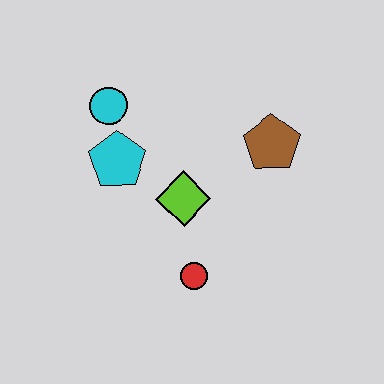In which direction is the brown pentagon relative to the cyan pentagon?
The brown pentagon is to the right of the cyan pentagon.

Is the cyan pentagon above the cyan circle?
No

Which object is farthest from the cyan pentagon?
The brown pentagon is farthest from the cyan pentagon.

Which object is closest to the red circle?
The lime diamond is closest to the red circle.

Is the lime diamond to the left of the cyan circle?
No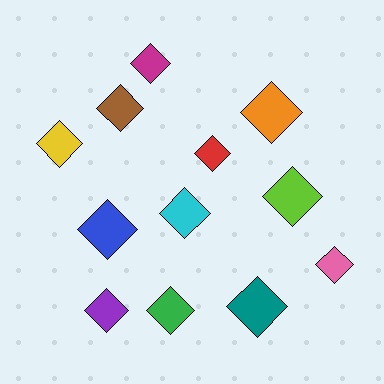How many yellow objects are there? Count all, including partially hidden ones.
There is 1 yellow object.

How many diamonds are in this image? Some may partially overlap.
There are 12 diamonds.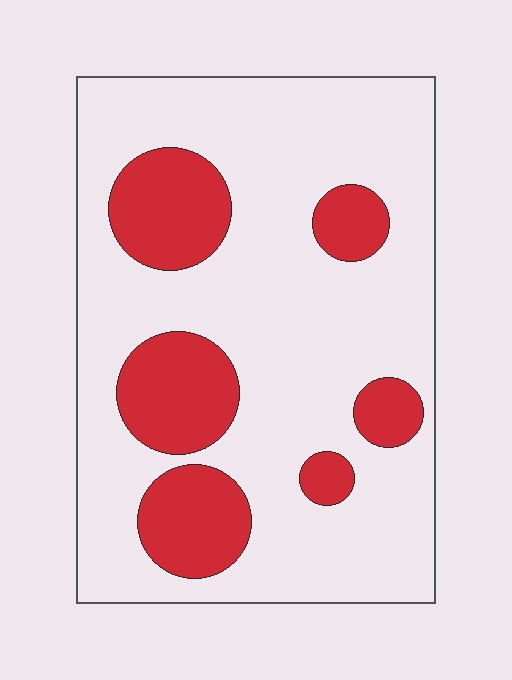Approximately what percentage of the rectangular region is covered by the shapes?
Approximately 25%.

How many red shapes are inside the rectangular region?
6.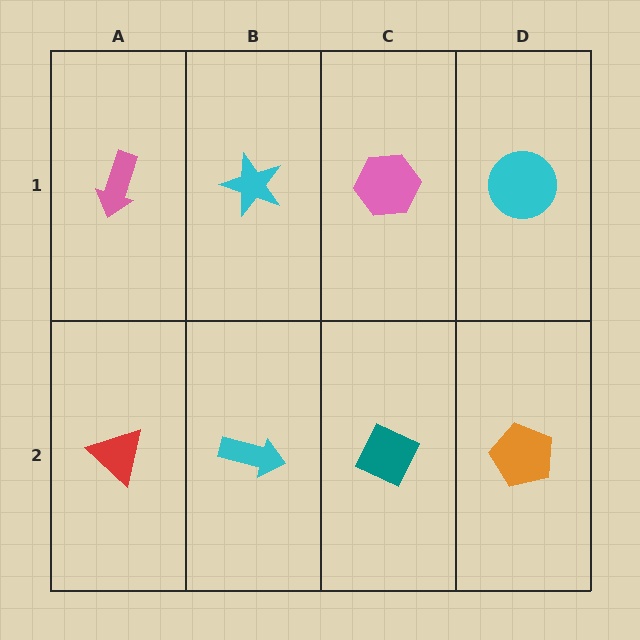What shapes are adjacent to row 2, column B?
A cyan star (row 1, column B), a red triangle (row 2, column A), a teal diamond (row 2, column C).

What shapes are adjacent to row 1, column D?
An orange pentagon (row 2, column D), a pink hexagon (row 1, column C).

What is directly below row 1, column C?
A teal diamond.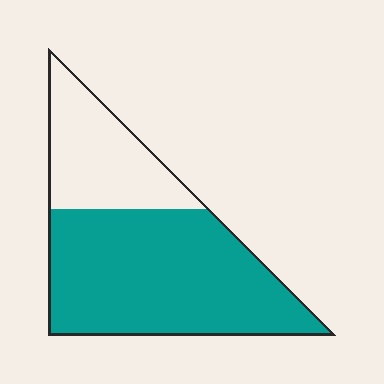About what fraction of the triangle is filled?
About two thirds (2/3).